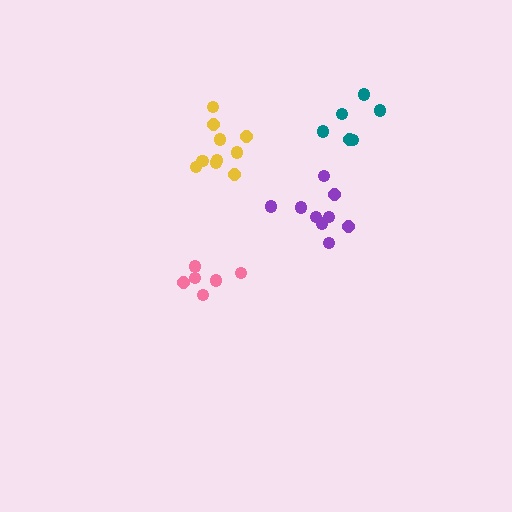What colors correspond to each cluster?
The clusters are colored: yellow, pink, purple, teal.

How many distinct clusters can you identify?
There are 4 distinct clusters.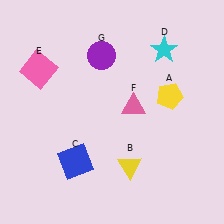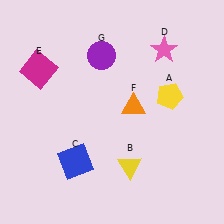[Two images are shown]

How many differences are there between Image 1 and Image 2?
There are 3 differences between the two images.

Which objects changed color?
D changed from cyan to pink. E changed from pink to magenta. F changed from pink to orange.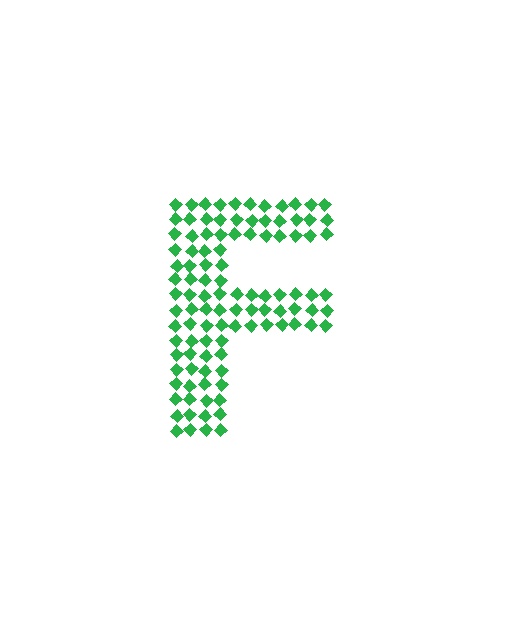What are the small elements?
The small elements are diamonds.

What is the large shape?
The large shape is the letter F.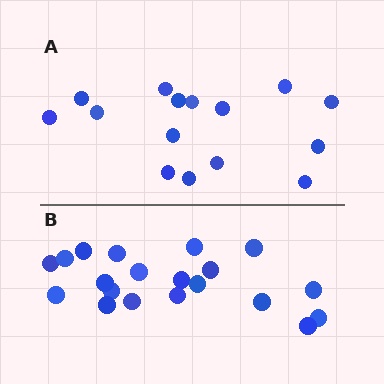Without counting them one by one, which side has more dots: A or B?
Region B (the bottom region) has more dots.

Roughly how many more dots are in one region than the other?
Region B has about 5 more dots than region A.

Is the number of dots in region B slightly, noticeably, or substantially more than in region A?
Region B has noticeably more, but not dramatically so. The ratio is roughly 1.3 to 1.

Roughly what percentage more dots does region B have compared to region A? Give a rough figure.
About 35% more.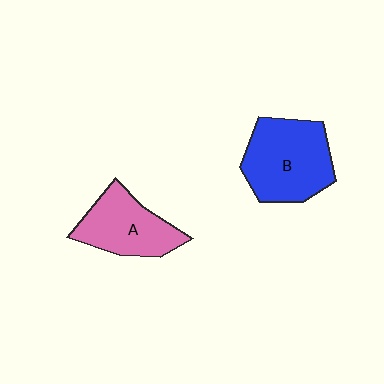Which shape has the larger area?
Shape B (blue).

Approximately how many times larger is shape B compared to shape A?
Approximately 1.3 times.